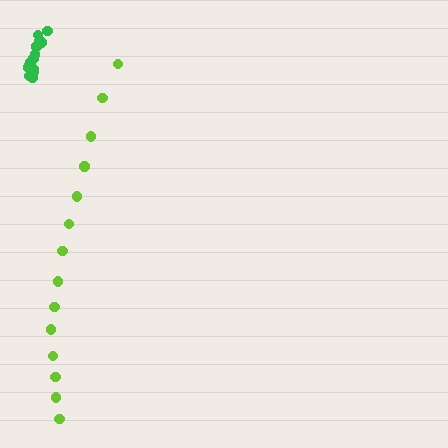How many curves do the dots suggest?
There are 2 distinct paths.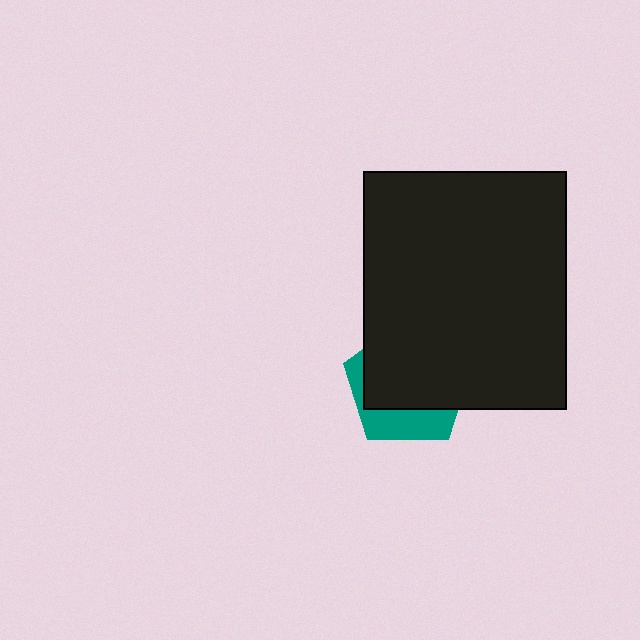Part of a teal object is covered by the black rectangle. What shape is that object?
It is a pentagon.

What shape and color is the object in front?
The object in front is a black rectangle.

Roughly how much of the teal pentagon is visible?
A small part of it is visible (roughly 31%).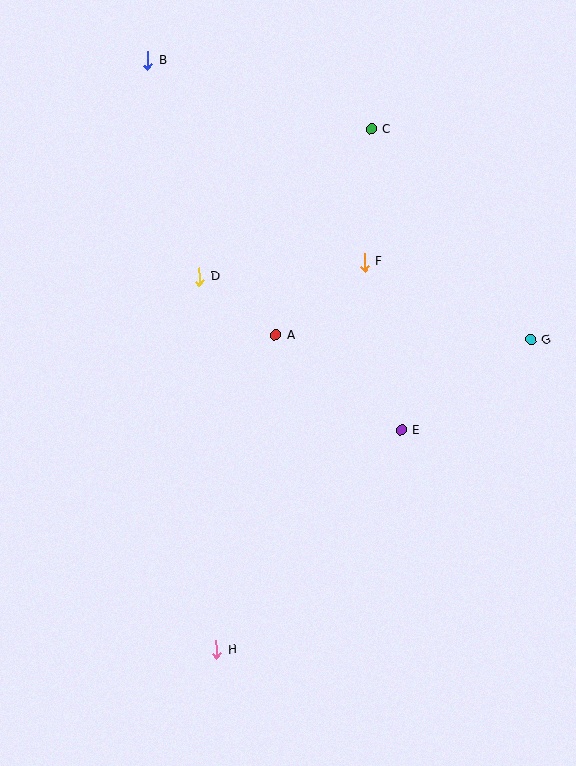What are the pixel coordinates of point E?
Point E is at (401, 430).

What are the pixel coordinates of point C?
Point C is at (371, 129).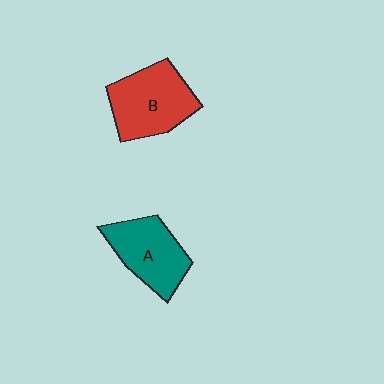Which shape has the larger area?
Shape B (red).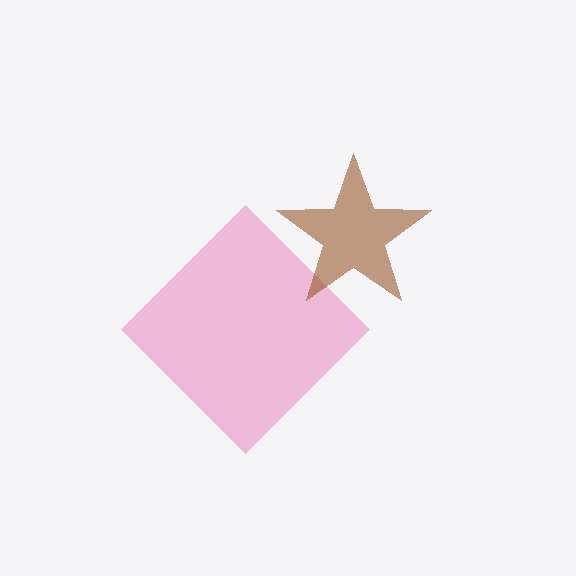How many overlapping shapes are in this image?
There are 2 overlapping shapes in the image.